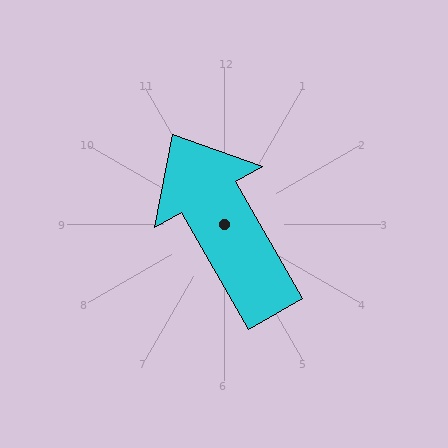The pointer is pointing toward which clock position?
Roughly 11 o'clock.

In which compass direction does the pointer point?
Northwest.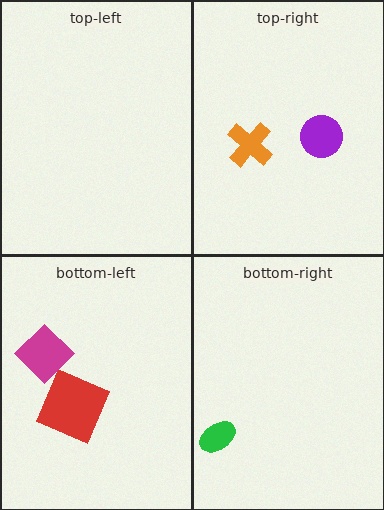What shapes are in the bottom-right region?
The green ellipse.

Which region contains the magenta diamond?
The bottom-left region.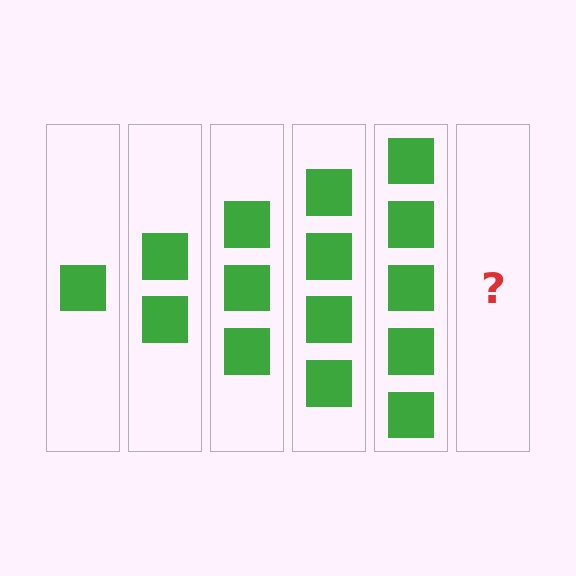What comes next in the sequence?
The next element should be 6 squares.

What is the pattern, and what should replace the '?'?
The pattern is that each step adds one more square. The '?' should be 6 squares.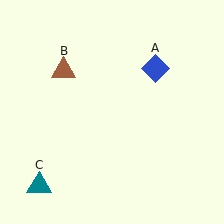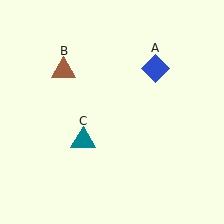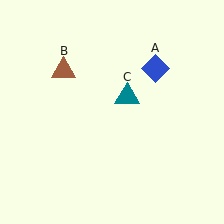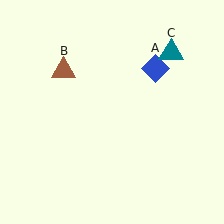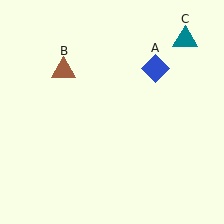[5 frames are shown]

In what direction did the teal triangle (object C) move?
The teal triangle (object C) moved up and to the right.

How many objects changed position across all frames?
1 object changed position: teal triangle (object C).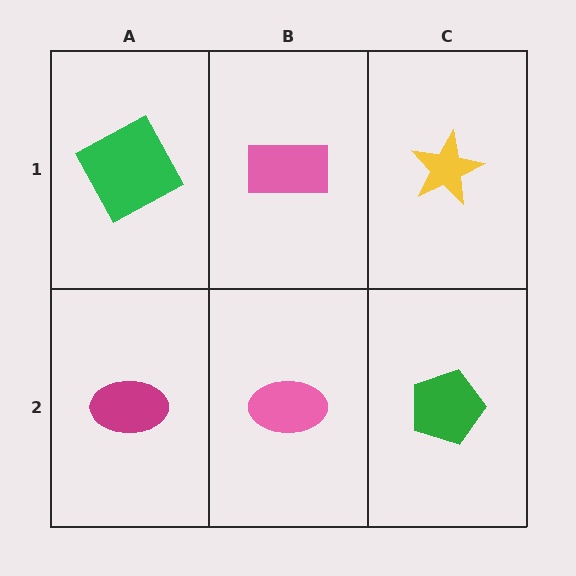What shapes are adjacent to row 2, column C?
A yellow star (row 1, column C), a pink ellipse (row 2, column B).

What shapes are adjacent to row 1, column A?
A magenta ellipse (row 2, column A), a pink rectangle (row 1, column B).